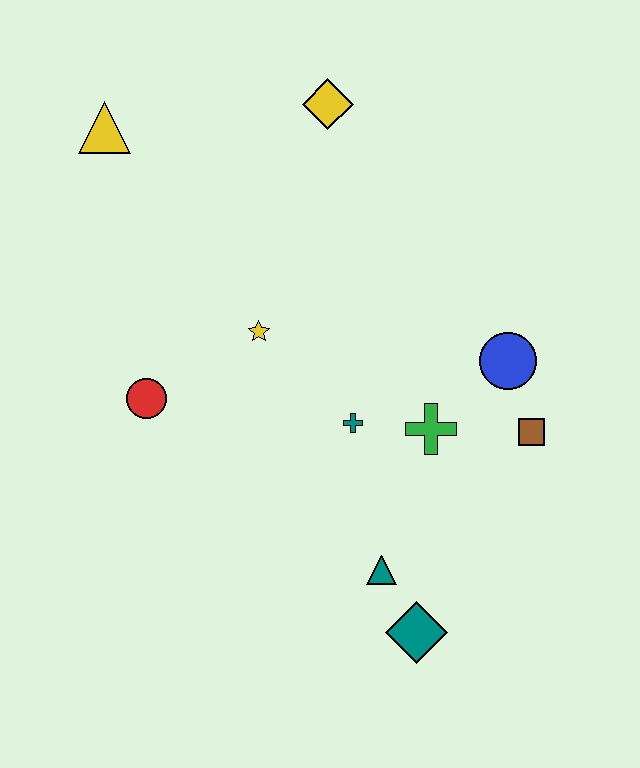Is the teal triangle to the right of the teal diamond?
No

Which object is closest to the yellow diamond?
The yellow triangle is closest to the yellow diamond.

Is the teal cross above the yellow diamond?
No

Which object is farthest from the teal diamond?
The yellow triangle is farthest from the teal diamond.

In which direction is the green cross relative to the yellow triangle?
The green cross is to the right of the yellow triangle.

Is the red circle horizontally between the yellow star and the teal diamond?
No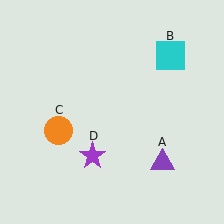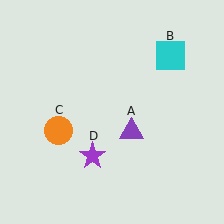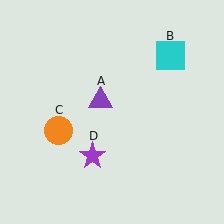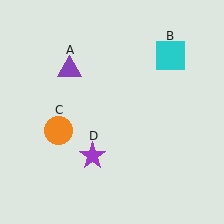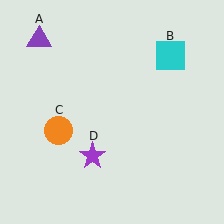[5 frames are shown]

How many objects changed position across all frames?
1 object changed position: purple triangle (object A).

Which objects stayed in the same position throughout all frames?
Cyan square (object B) and orange circle (object C) and purple star (object D) remained stationary.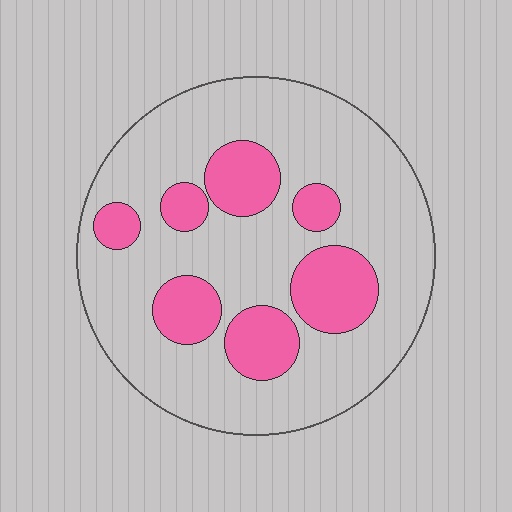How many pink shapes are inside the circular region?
7.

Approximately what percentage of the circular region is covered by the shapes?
Approximately 25%.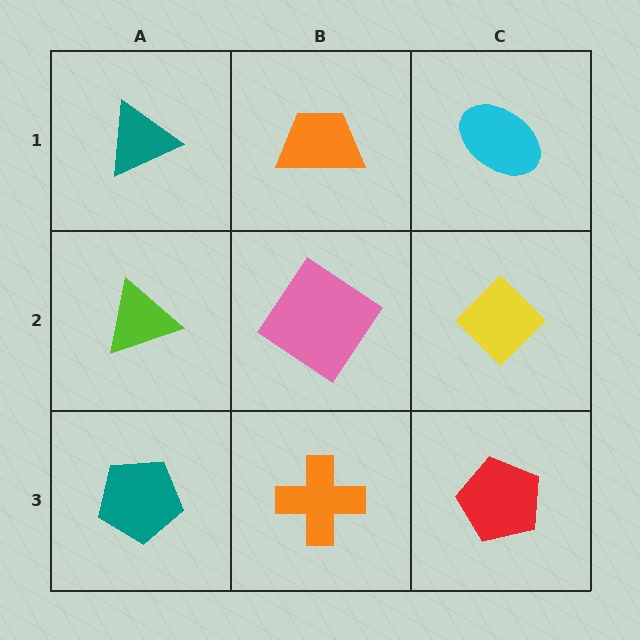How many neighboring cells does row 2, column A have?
3.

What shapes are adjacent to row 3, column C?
A yellow diamond (row 2, column C), an orange cross (row 3, column B).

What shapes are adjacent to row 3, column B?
A pink diamond (row 2, column B), a teal pentagon (row 3, column A), a red pentagon (row 3, column C).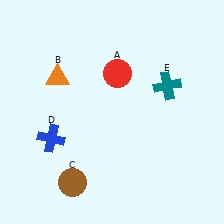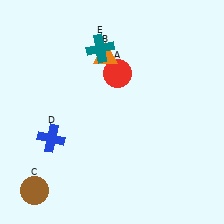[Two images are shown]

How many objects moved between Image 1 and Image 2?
3 objects moved between the two images.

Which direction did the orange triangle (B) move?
The orange triangle (B) moved right.